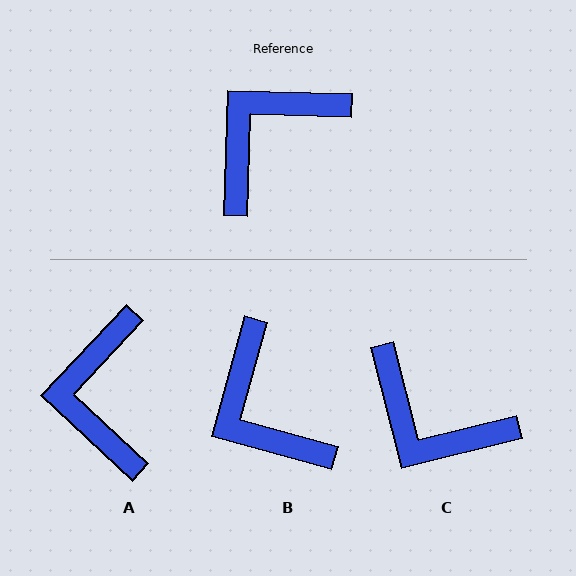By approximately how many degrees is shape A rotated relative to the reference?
Approximately 48 degrees counter-clockwise.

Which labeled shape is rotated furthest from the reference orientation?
C, about 106 degrees away.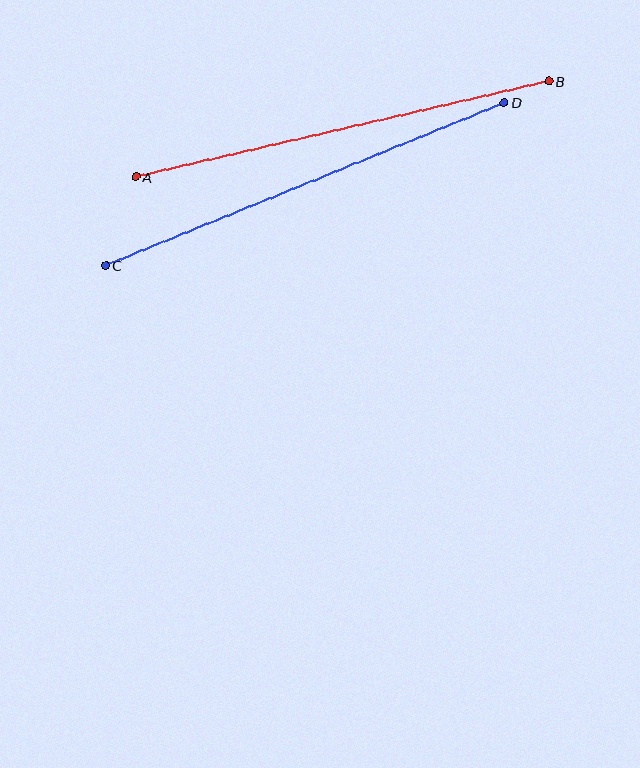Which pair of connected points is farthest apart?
Points C and D are farthest apart.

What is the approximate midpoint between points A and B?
The midpoint is at approximately (342, 129) pixels.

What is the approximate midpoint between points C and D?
The midpoint is at approximately (305, 184) pixels.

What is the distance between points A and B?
The distance is approximately 424 pixels.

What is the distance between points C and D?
The distance is approximately 431 pixels.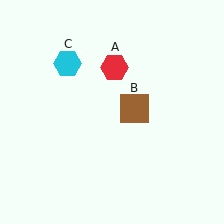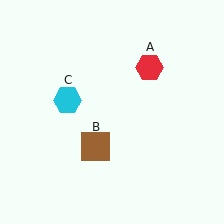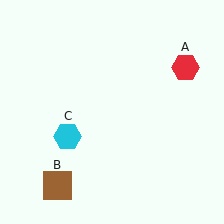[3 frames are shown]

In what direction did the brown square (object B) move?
The brown square (object B) moved down and to the left.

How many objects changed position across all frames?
3 objects changed position: red hexagon (object A), brown square (object B), cyan hexagon (object C).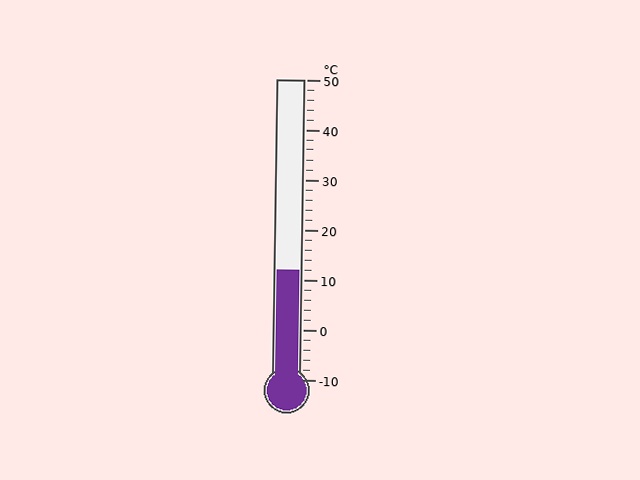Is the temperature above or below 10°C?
The temperature is above 10°C.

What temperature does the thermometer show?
The thermometer shows approximately 12°C.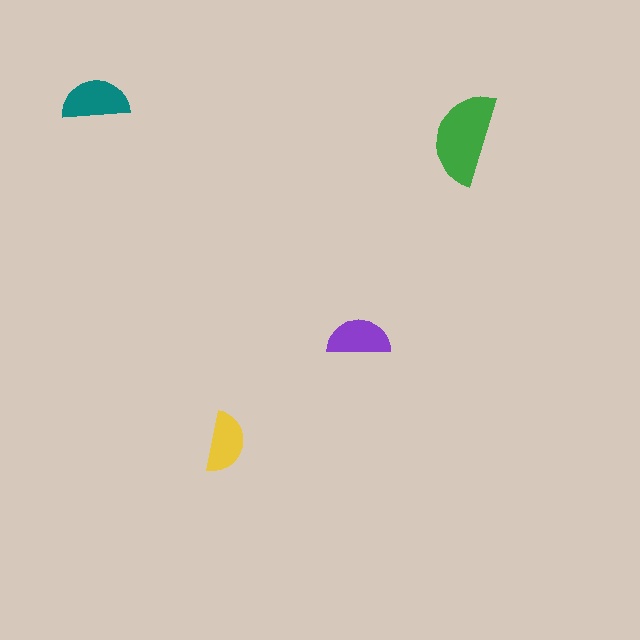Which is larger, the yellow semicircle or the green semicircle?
The green one.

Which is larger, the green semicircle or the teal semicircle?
The green one.